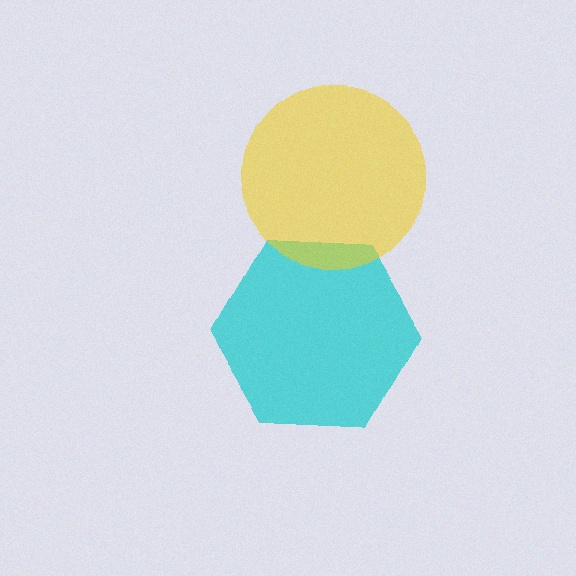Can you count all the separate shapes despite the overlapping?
Yes, there are 2 separate shapes.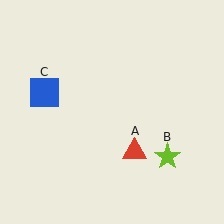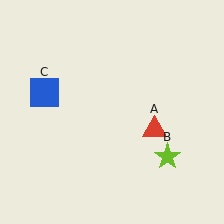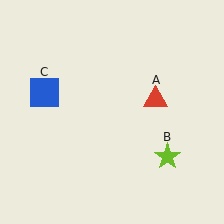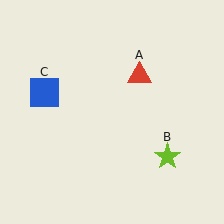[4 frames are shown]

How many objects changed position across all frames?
1 object changed position: red triangle (object A).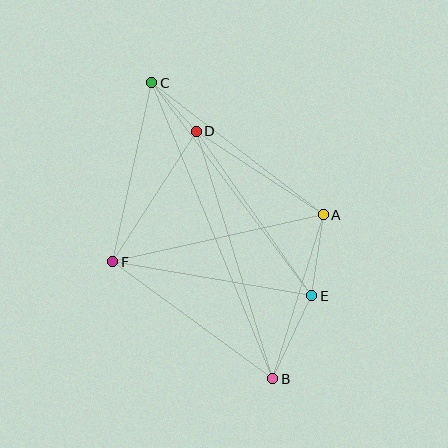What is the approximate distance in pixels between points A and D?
The distance between A and D is approximately 152 pixels.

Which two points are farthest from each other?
Points B and C are farthest from each other.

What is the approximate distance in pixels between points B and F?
The distance between B and F is approximately 199 pixels.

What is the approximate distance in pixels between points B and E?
The distance between B and E is approximately 92 pixels.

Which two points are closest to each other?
Points C and D are closest to each other.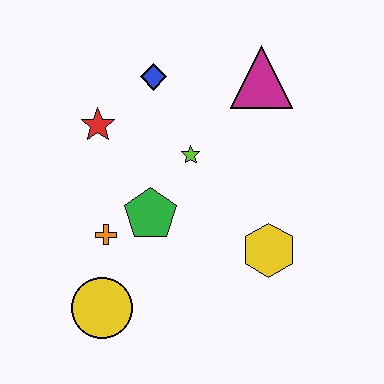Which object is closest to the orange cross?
The green pentagon is closest to the orange cross.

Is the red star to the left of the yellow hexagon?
Yes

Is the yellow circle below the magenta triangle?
Yes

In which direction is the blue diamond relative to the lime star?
The blue diamond is above the lime star.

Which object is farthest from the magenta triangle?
The yellow circle is farthest from the magenta triangle.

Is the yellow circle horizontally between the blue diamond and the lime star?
No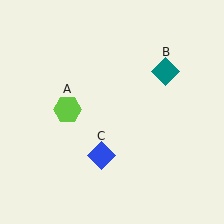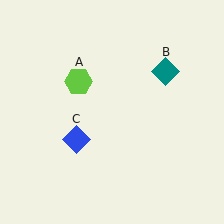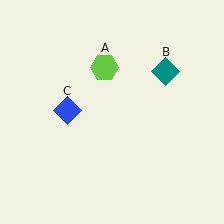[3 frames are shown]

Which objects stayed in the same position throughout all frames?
Teal diamond (object B) remained stationary.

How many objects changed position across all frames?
2 objects changed position: lime hexagon (object A), blue diamond (object C).